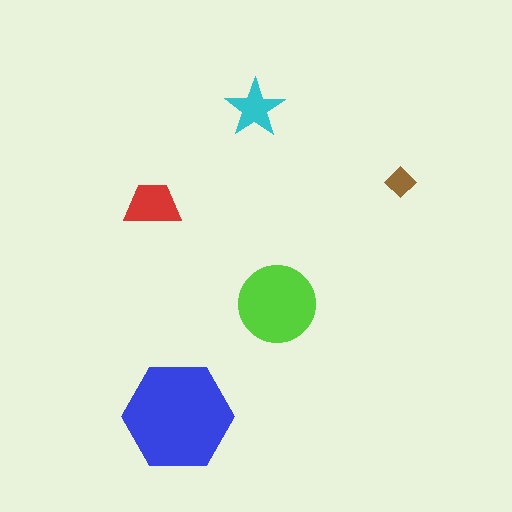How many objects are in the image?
There are 5 objects in the image.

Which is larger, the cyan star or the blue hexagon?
The blue hexagon.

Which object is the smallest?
The brown diamond.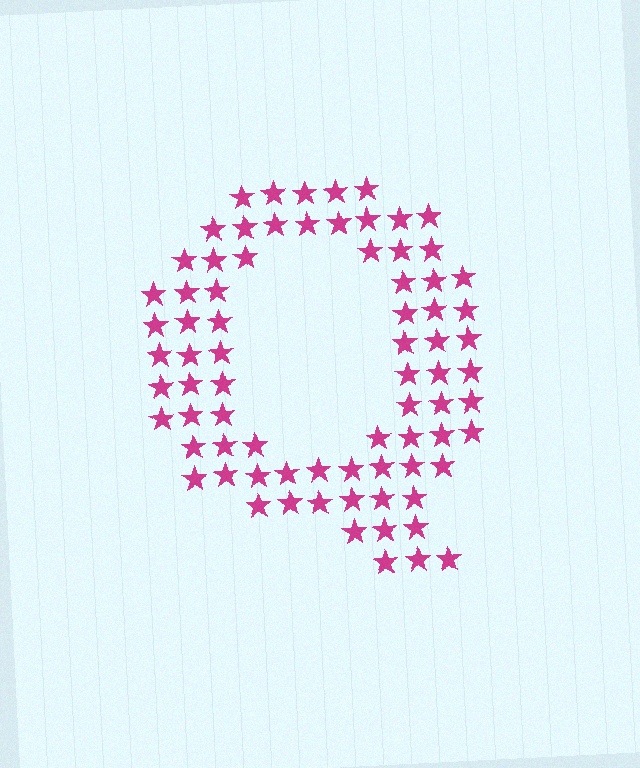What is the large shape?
The large shape is the letter Q.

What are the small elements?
The small elements are stars.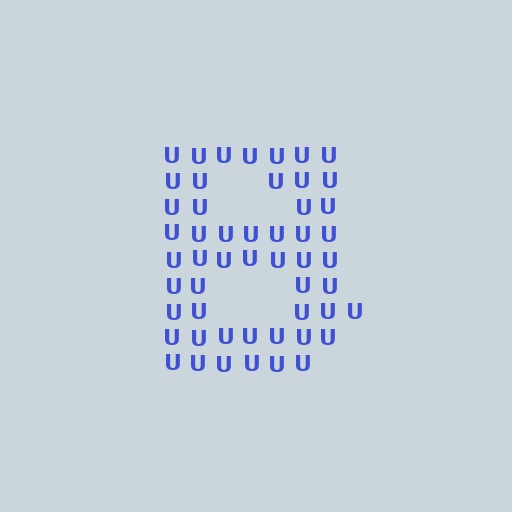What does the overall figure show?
The overall figure shows the letter B.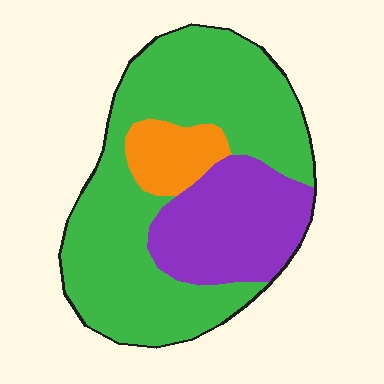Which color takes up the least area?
Orange, at roughly 10%.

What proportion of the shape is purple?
Purple takes up between a quarter and a half of the shape.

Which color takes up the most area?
Green, at roughly 65%.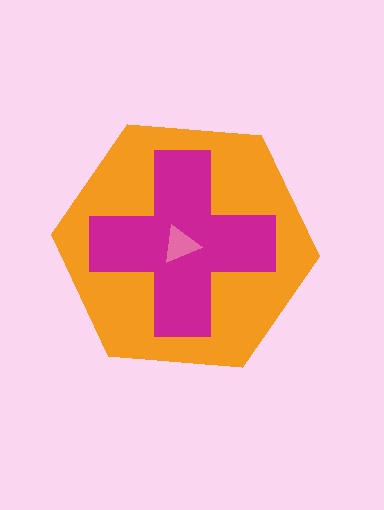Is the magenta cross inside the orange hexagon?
Yes.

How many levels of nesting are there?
3.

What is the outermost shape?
The orange hexagon.